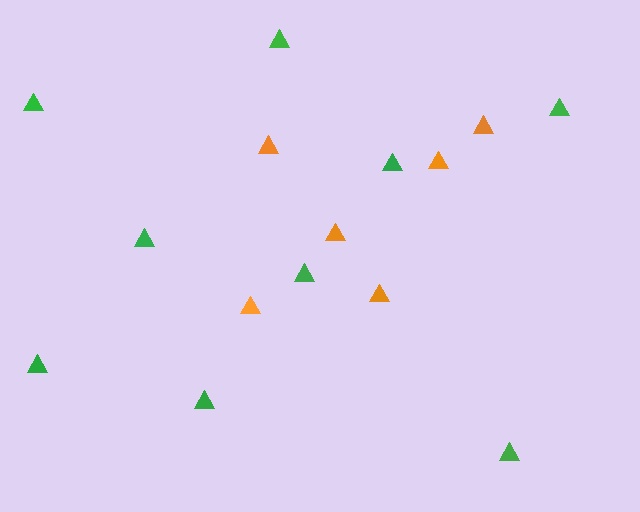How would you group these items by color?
There are 2 groups: one group of orange triangles (6) and one group of green triangles (9).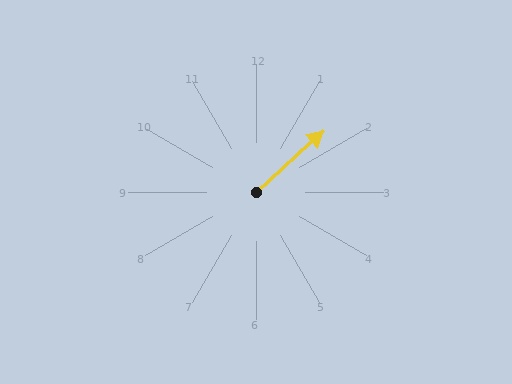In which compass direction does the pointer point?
Northeast.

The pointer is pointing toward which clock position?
Roughly 2 o'clock.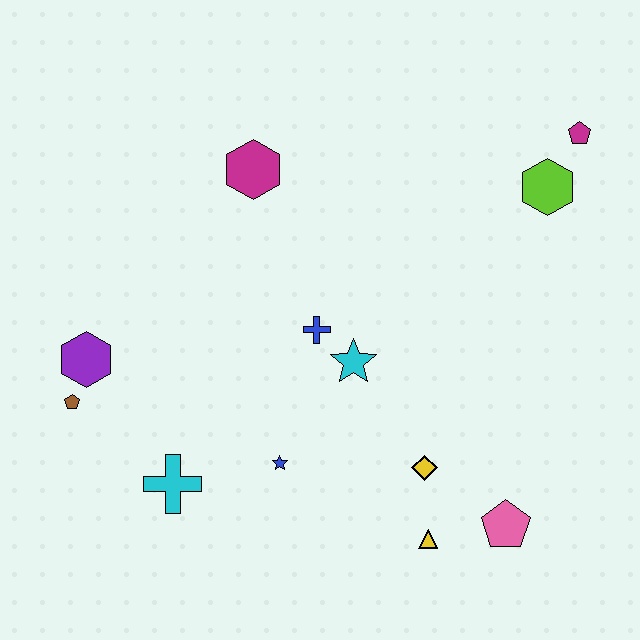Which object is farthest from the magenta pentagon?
The brown pentagon is farthest from the magenta pentagon.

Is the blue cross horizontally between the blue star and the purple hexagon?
No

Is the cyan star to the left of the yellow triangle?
Yes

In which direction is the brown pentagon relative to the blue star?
The brown pentagon is to the left of the blue star.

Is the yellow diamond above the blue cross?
No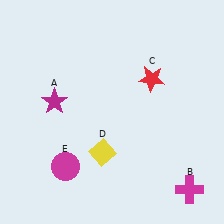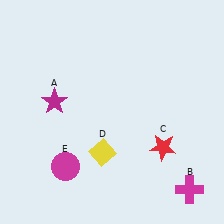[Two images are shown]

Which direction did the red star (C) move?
The red star (C) moved down.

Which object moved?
The red star (C) moved down.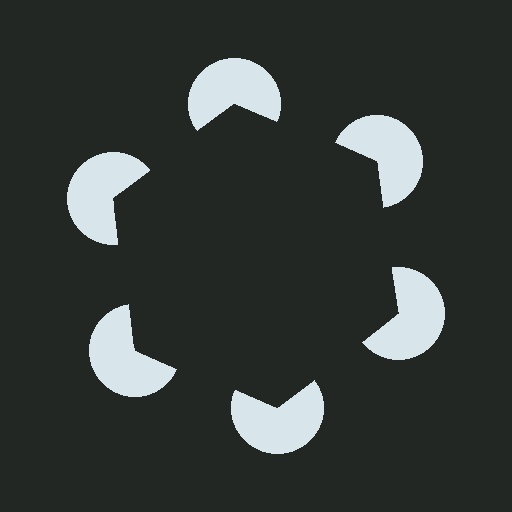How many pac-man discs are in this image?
There are 6 — one at each vertex of the illusory hexagon.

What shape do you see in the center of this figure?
An illusory hexagon — its edges are inferred from the aligned wedge cuts in the pac-man discs, not physically drawn.